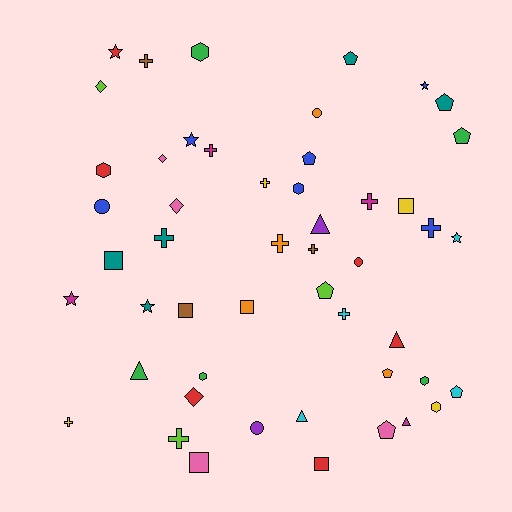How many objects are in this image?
There are 50 objects.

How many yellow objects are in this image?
There are 4 yellow objects.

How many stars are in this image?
There are 6 stars.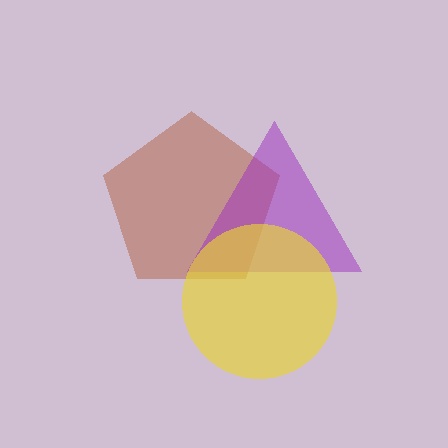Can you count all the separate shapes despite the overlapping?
Yes, there are 3 separate shapes.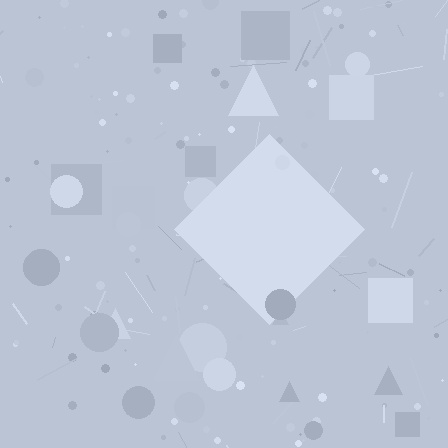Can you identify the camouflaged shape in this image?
The camouflaged shape is a diamond.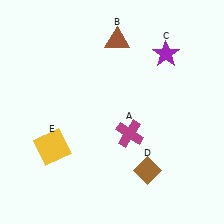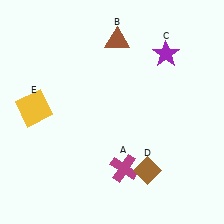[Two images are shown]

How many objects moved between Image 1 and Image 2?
2 objects moved between the two images.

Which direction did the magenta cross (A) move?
The magenta cross (A) moved down.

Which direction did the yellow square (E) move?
The yellow square (E) moved up.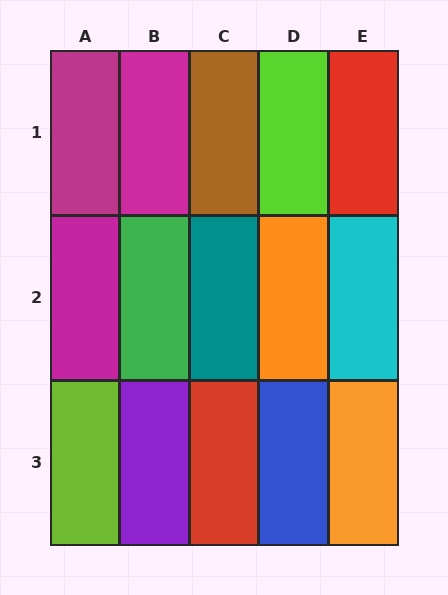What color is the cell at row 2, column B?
Green.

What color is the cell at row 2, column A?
Magenta.